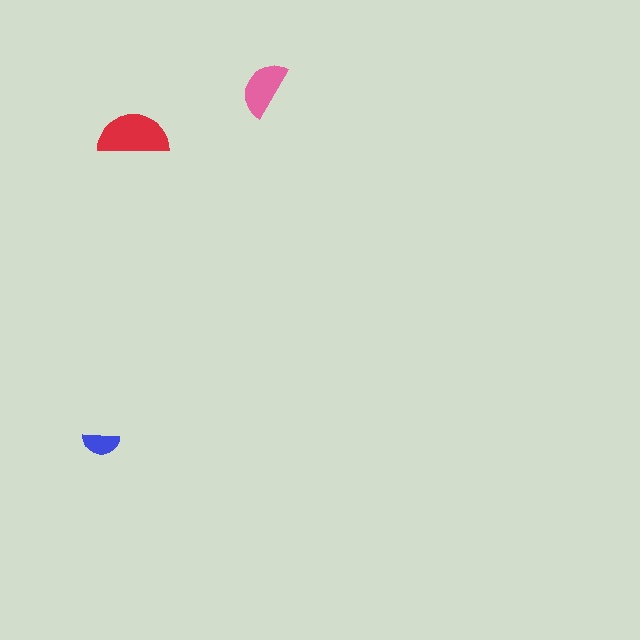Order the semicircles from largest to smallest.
the red one, the pink one, the blue one.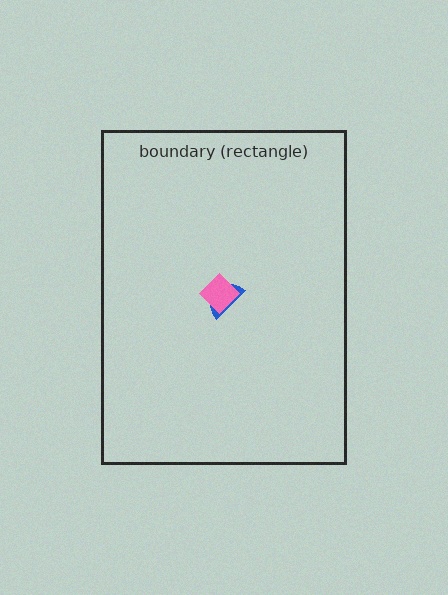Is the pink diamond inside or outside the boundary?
Inside.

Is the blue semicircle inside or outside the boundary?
Inside.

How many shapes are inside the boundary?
2 inside, 0 outside.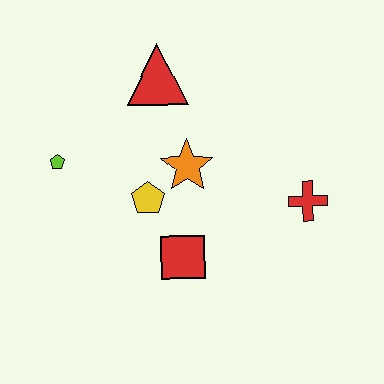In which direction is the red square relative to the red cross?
The red square is to the left of the red cross.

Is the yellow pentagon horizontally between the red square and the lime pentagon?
Yes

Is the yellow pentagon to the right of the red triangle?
No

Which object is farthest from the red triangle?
The red cross is farthest from the red triangle.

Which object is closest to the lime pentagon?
The yellow pentagon is closest to the lime pentagon.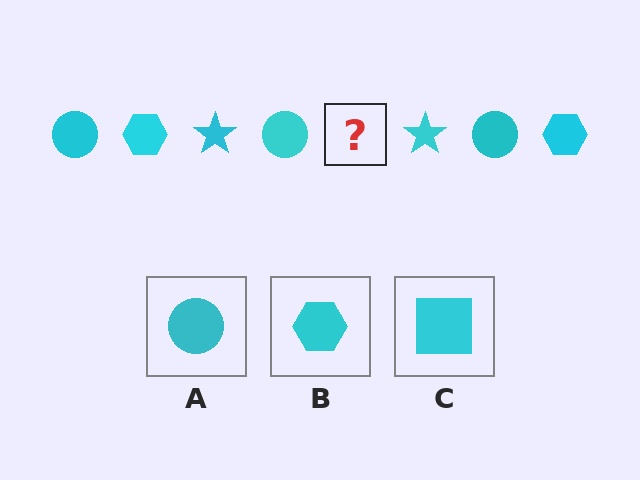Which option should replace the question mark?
Option B.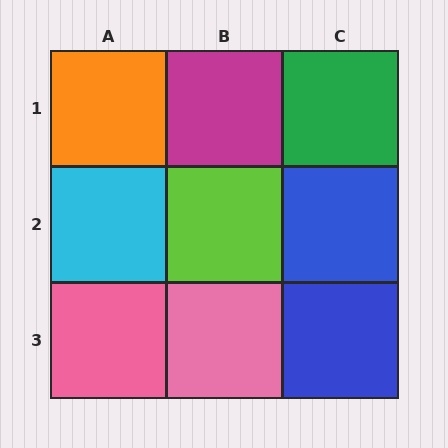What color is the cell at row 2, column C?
Blue.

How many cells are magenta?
1 cell is magenta.